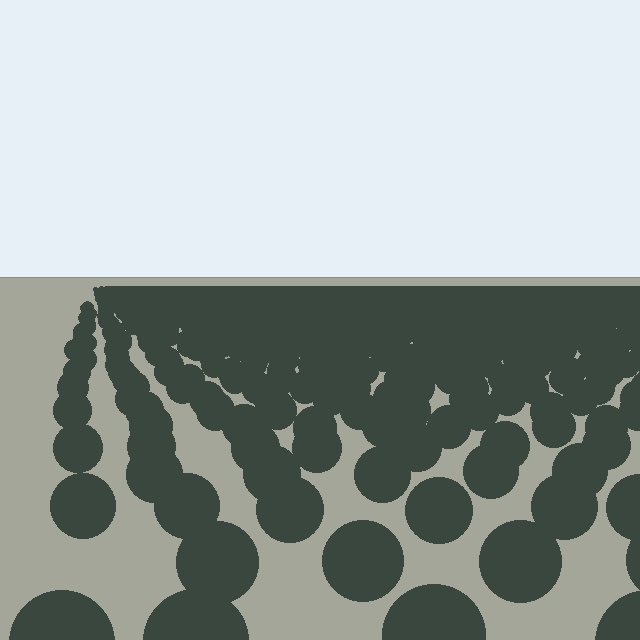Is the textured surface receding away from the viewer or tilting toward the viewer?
The surface is receding away from the viewer. Texture elements get smaller and denser toward the top.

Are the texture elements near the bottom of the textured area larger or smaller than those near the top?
Larger. Near the bottom, elements are closer to the viewer and appear at a bigger on-screen size.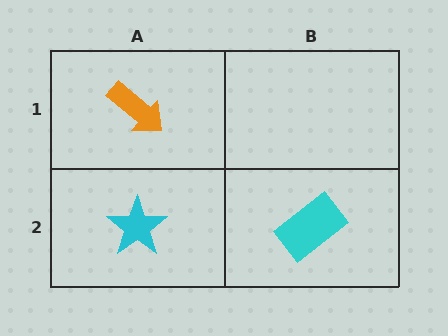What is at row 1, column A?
An orange arrow.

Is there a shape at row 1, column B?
No, that cell is empty.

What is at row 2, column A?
A cyan star.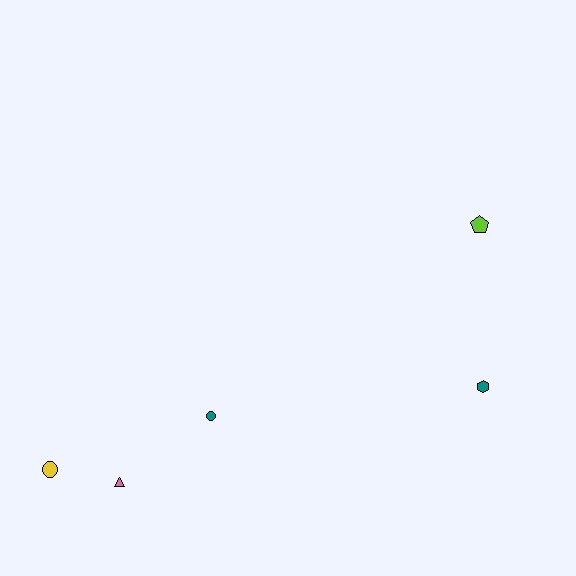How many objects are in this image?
There are 5 objects.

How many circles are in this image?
There are 2 circles.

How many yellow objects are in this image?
There is 1 yellow object.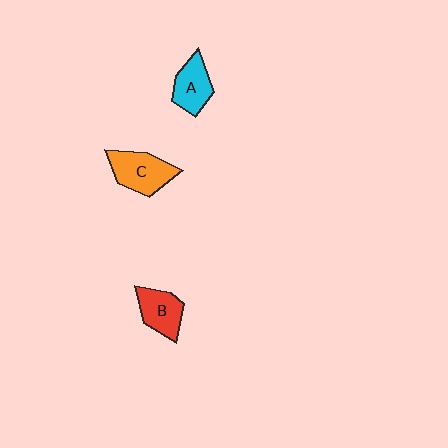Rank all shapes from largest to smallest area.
From largest to smallest: C (orange), B (red), A (cyan).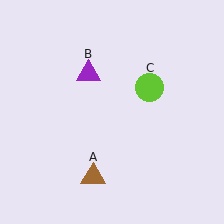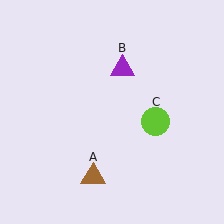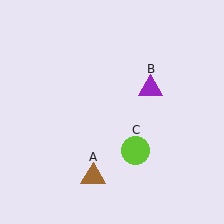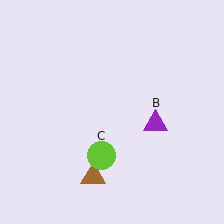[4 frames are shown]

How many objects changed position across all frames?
2 objects changed position: purple triangle (object B), lime circle (object C).